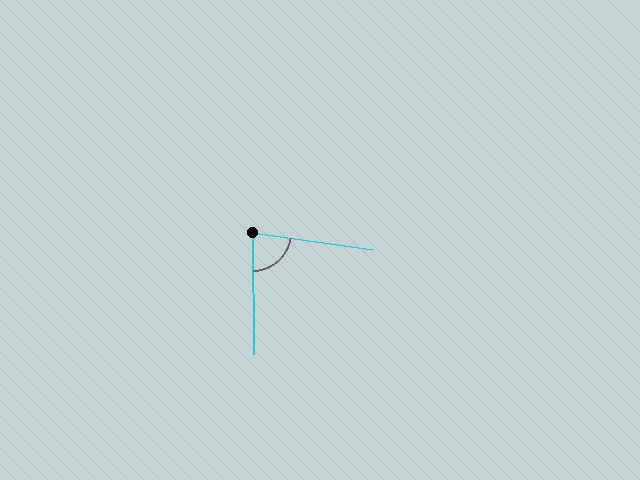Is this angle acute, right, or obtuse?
It is acute.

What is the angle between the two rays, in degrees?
Approximately 82 degrees.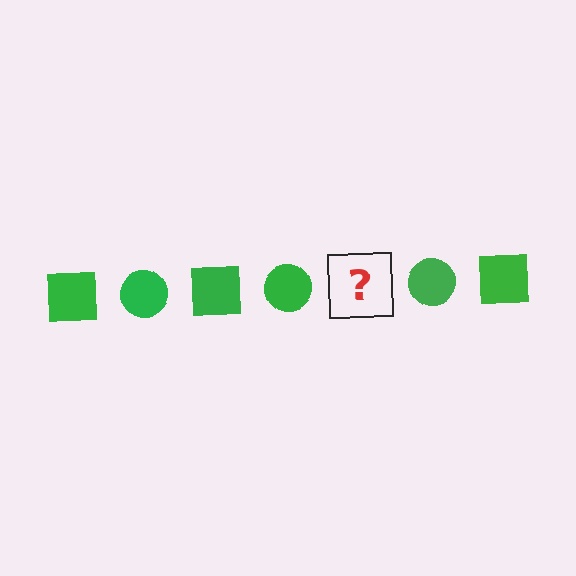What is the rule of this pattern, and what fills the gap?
The rule is that the pattern cycles through square, circle shapes in green. The gap should be filled with a green square.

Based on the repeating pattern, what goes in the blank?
The blank should be a green square.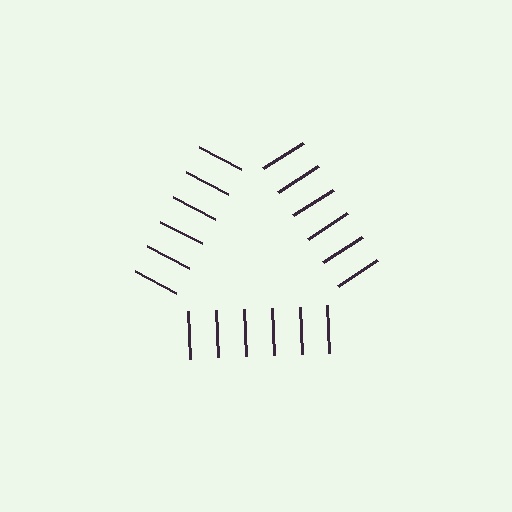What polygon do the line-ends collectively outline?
An illusory triangle — the line segments terminate on its edges but no continuous stroke is drawn.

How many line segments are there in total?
18 — 6 along each of the 3 edges.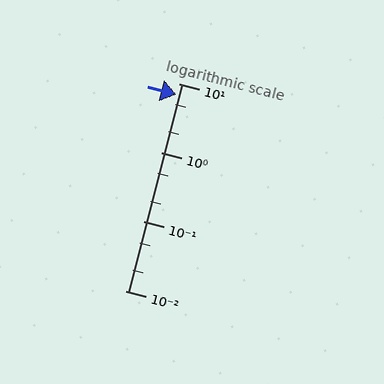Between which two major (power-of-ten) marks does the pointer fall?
The pointer is between 1 and 10.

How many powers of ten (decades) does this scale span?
The scale spans 3 decades, from 0.01 to 10.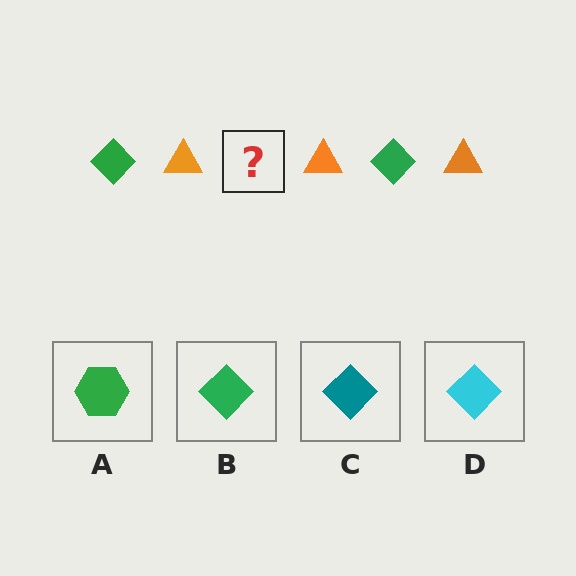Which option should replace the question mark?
Option B.